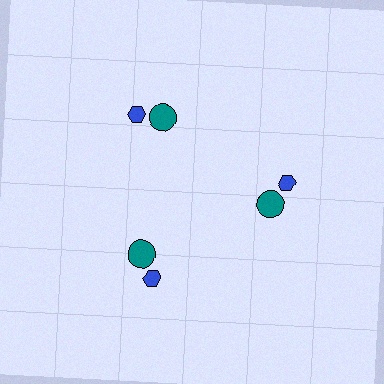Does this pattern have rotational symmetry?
Yes, this pattern has 3-fold rotational symmetry. It looks the same after rotating 120 degrees around the center.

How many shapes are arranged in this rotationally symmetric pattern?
There are 6 shapes, arranged in 3 groups of 2.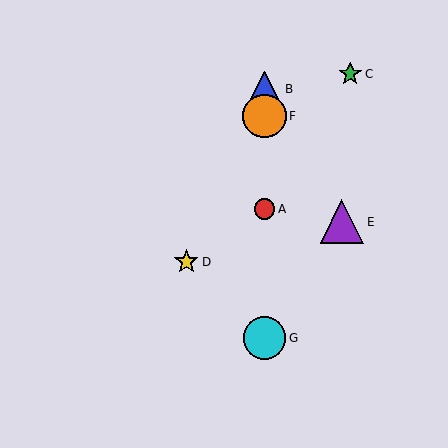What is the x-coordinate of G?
Object G is at x≈265.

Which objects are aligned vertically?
Objects A, B, F, G are aligned vertically.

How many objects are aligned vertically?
4 objects (A, B, F, G) are aligned vertically.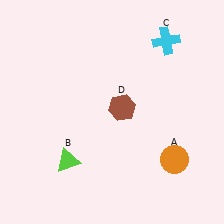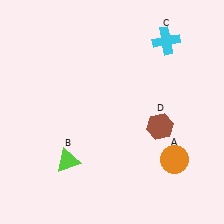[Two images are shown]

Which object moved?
The brown hexagon (D) moved right.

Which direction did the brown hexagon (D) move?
The brown hexagon (D) moved right.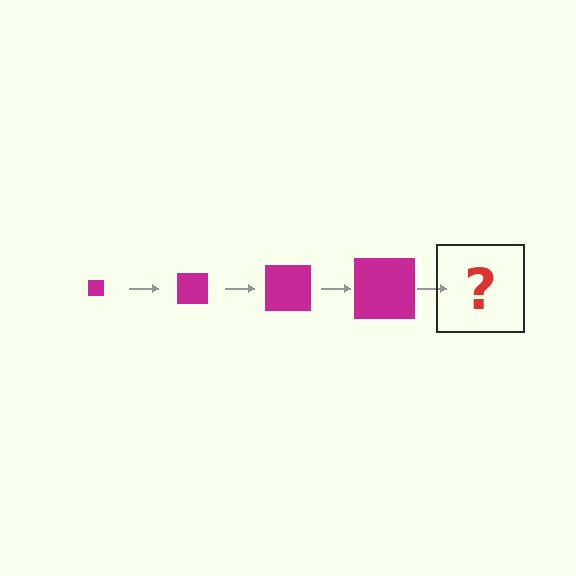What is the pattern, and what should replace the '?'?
The pattern is that the square gets progressively larger each step. The '?' should be a magenta square, larger than the previous one.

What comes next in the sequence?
The next element should be a magenta square, larger than the previous one.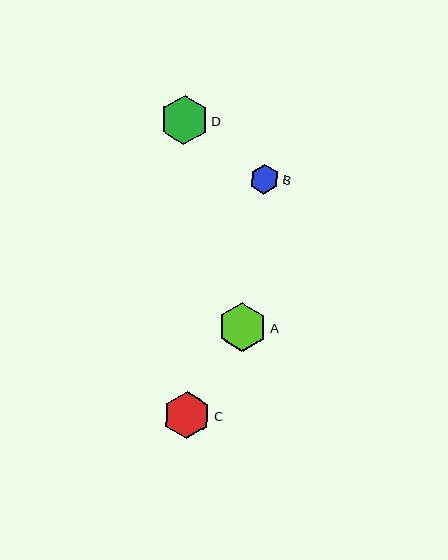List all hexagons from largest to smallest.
From largest to smallest: A, D, C, B.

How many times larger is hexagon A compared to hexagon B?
Hexagon A is approximately 1.6 times the size of hexagon B.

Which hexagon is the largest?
Hexagon A is the largest with a size of approximately 49 pixels.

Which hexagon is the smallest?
Hexagon B is the smallest with a size of approximately 30 pixels.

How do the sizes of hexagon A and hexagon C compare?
Hexagon A and hexagon C are approximately the same size.